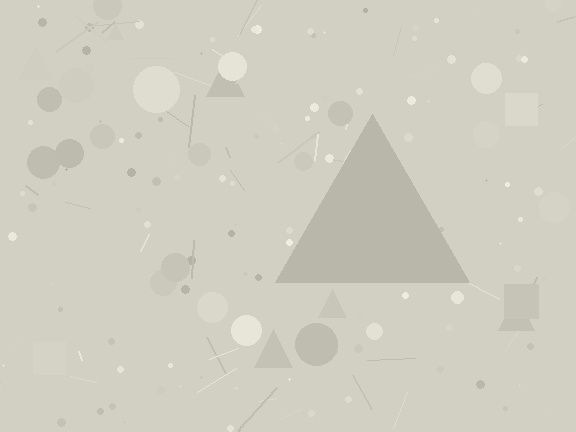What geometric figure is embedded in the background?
A triangle is embedded in the background.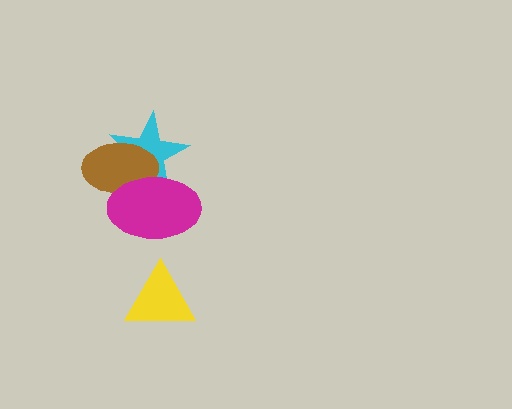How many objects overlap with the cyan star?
2 objects overlap with the cyan star.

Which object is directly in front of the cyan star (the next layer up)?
The brown ellipse is directly in front of the cyan star.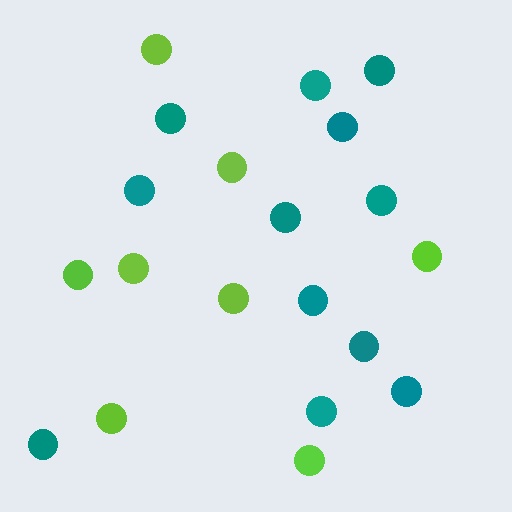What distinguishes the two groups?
There are 2 groups: one group of lime circles (8) and one group of teal circles (12).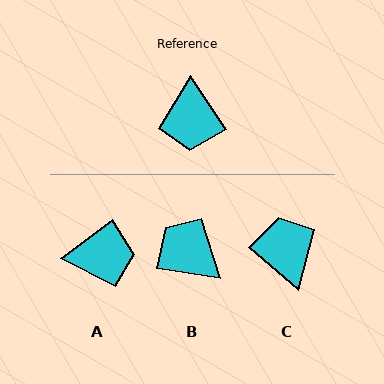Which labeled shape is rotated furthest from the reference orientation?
C, about 164 degrees away.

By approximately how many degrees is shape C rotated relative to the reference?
Approximately 164 degrees clockwise.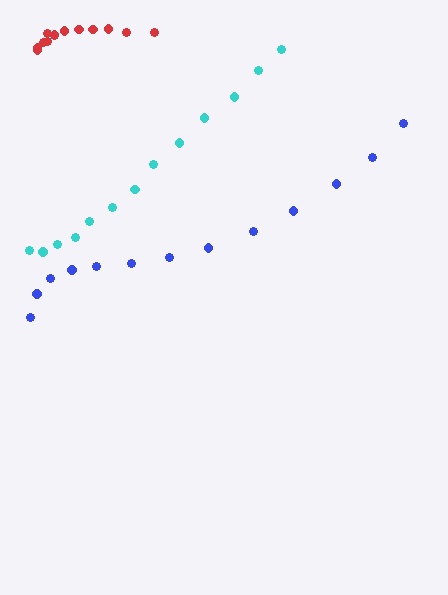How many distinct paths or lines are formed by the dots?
There are 3 distinct paths.